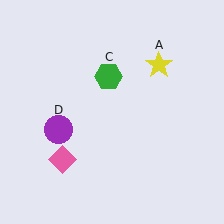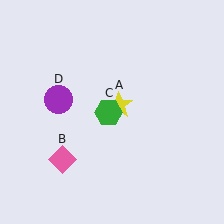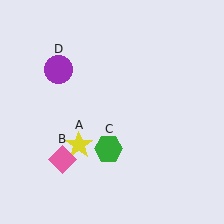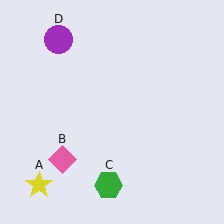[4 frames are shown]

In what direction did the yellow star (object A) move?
The yellow star (object A) moved down and to the left.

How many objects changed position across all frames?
3 objects changed position: yellow star (object A), green hexagon (object C), purple circle (object D).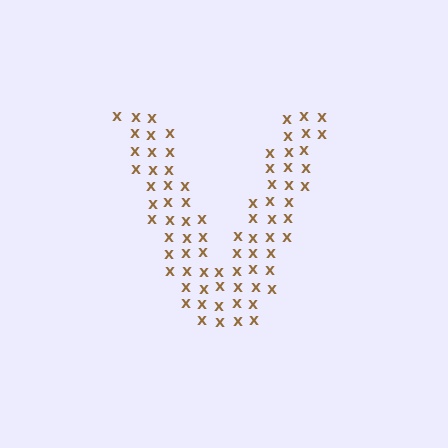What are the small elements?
The small elements are letter X's.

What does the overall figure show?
The overall figure shows the letter V.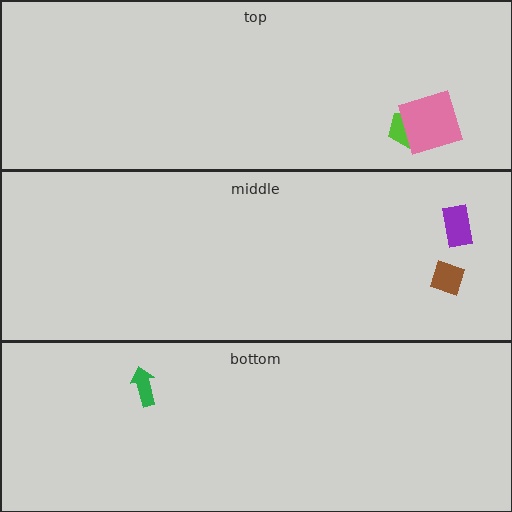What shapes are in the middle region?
The brown diamond, the purple rectangle.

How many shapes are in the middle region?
2.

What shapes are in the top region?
The lime pentagon, the pink square.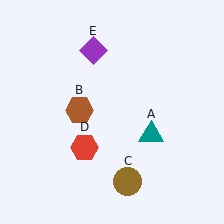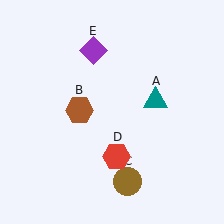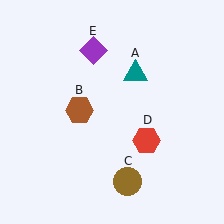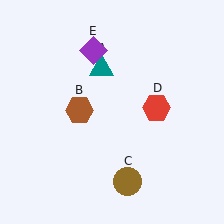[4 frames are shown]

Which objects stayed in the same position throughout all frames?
Brown hexagon (object B) and brown circle (object C) and purple diamond (object E) remained stationary.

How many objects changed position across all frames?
2 objects changed position: teal triangle (object A), red hexagon (object D).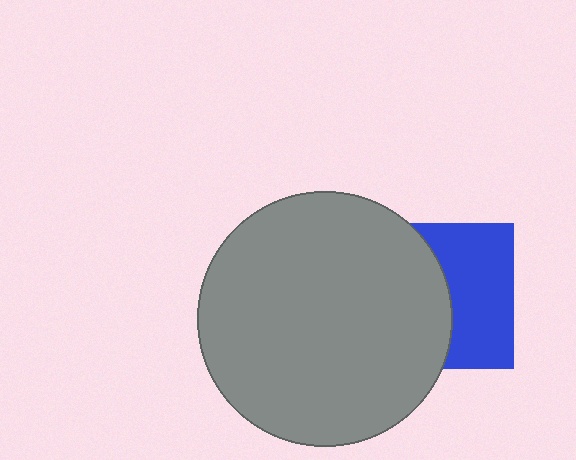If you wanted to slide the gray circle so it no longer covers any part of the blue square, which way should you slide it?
Slide it left — that is the most direct way to separate the two shapes.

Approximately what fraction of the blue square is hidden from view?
Roughly 52% of the blue square is hidden behind the gray circle.